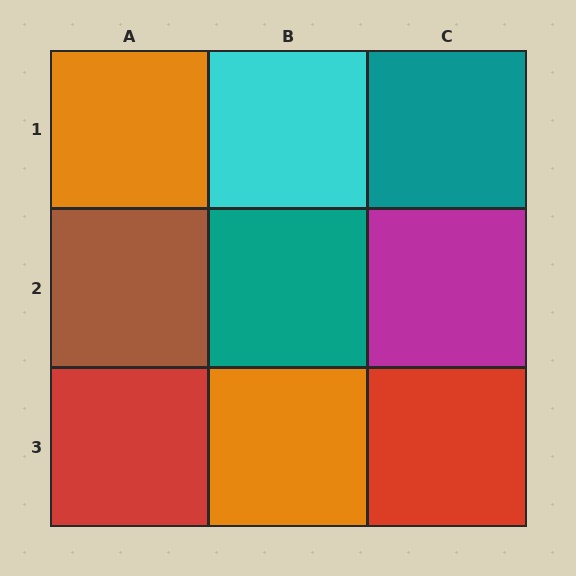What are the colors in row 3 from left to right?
Red, orange, red.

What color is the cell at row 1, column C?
Teal.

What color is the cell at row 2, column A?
Brown.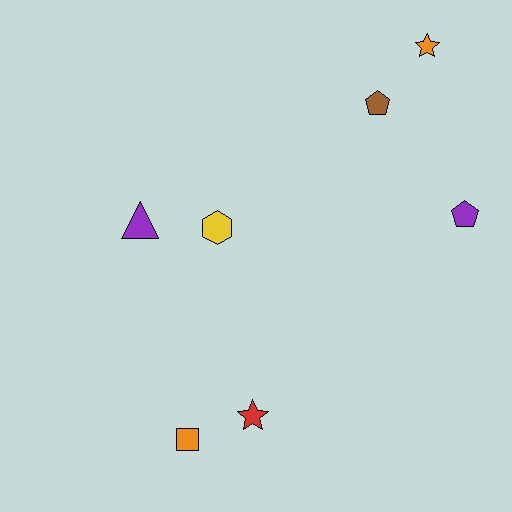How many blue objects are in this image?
There are no blue objects.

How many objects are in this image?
There are 7 objects.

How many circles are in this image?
There are no circles.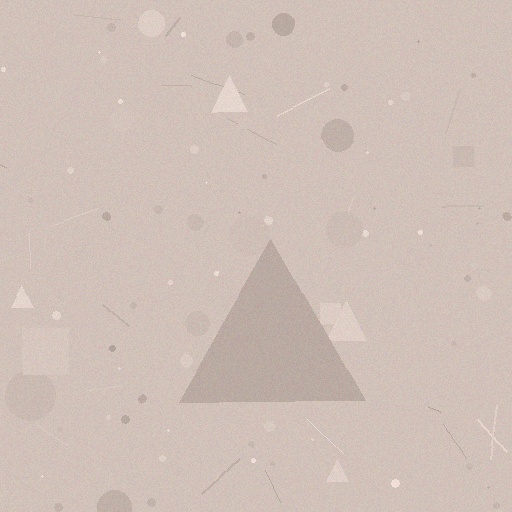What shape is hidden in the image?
A triangle is hidden in the image.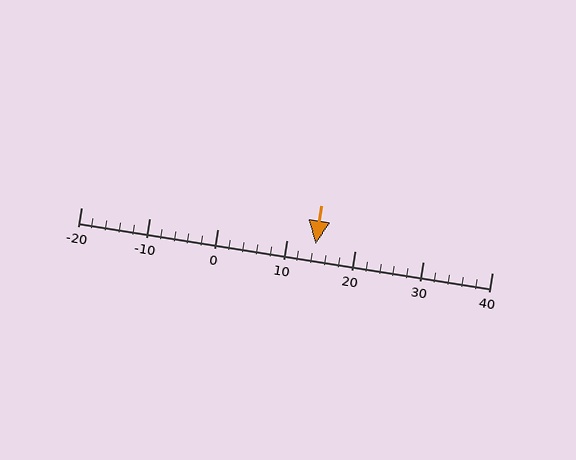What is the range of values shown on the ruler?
The ruler shows values from -20 to 40.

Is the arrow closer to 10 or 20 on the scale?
The arrow is closer to 10.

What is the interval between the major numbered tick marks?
The major tick marks are spaced 10 units apart.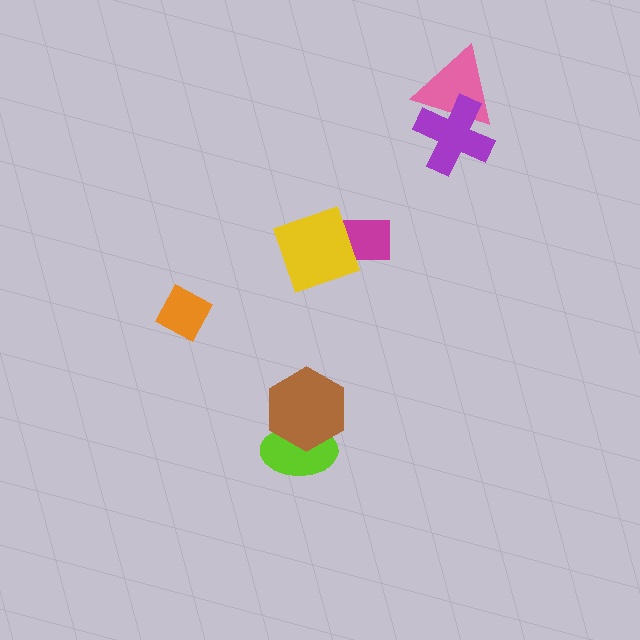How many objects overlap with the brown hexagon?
1 object overlaps with the brown hexagon.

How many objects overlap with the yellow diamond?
1 object overlaps with the yellow diamond.